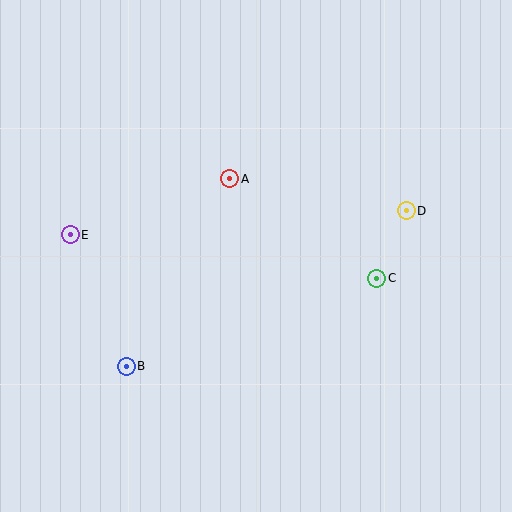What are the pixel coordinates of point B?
Point B is at (126, 366).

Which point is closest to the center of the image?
Point A at (230, 179) is closest to the center.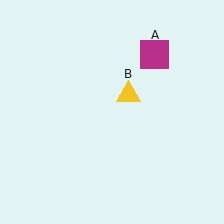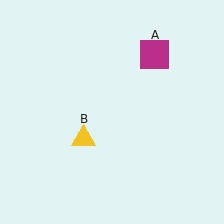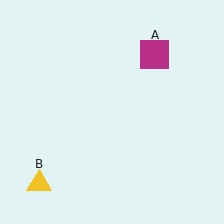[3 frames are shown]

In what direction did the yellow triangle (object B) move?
The yellow triangle (object B) moved down and to the left.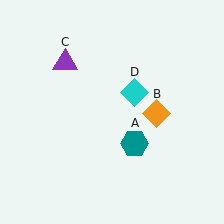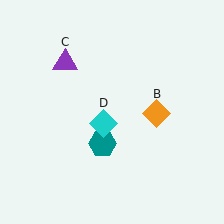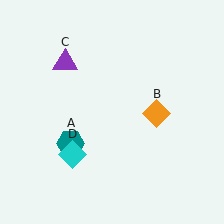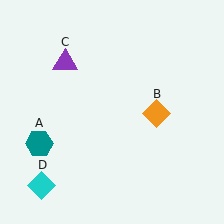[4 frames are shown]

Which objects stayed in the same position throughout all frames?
Orange diamond (object B) and purple triangle (object C) remained stationary.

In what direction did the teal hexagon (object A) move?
The teal hexagon (object A) moved left.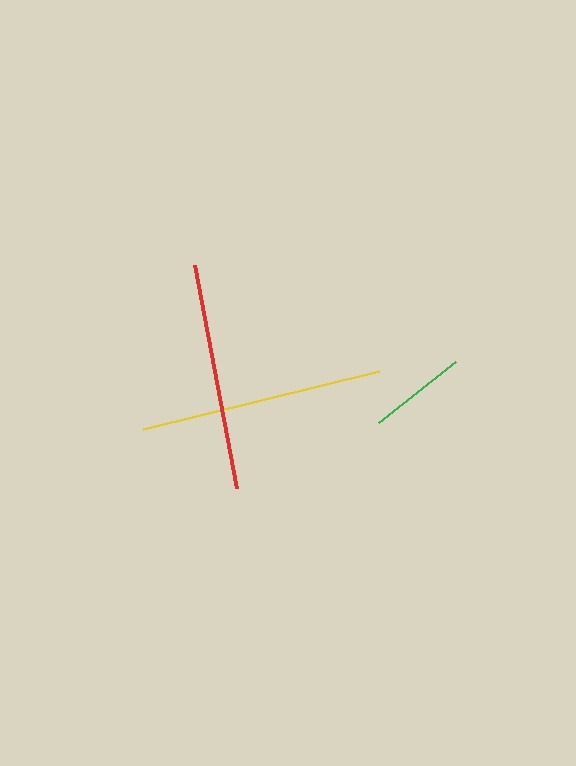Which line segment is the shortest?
The green line is the shortest at approximately 99 pixels.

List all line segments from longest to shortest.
From longest to shortest: yellow, red, green.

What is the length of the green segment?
The green segment is approximately 99 pixels long.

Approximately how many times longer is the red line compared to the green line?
The red line is approximately 2.3 times the length of the green line.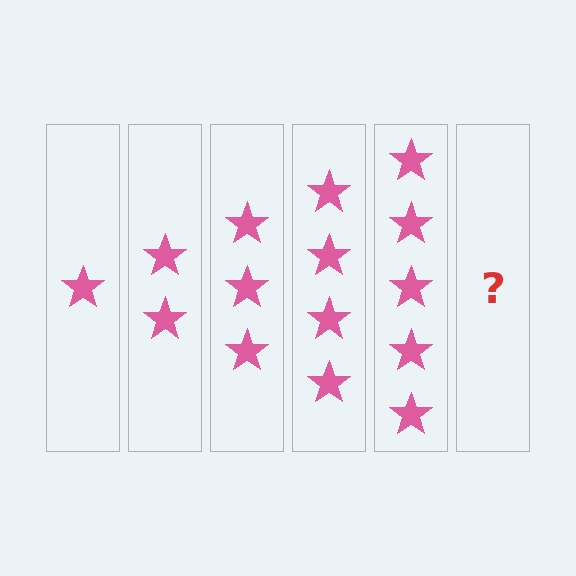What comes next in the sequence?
The next element should be 6 stars.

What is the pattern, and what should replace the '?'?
The pattern is that each step adds one more star. The '?' should be 6 stars.